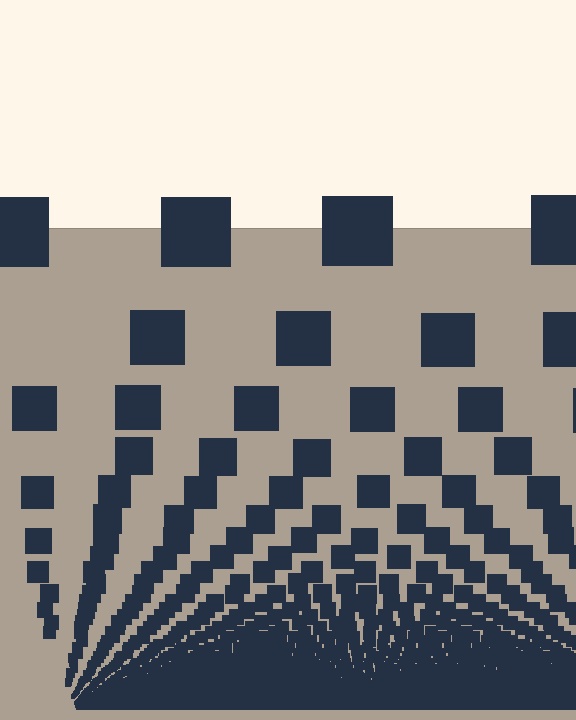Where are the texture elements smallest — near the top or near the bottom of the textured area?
Near the bottom.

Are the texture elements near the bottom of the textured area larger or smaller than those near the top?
Smaller. The gradient is inverted — elements near the bottom are smaller and denser.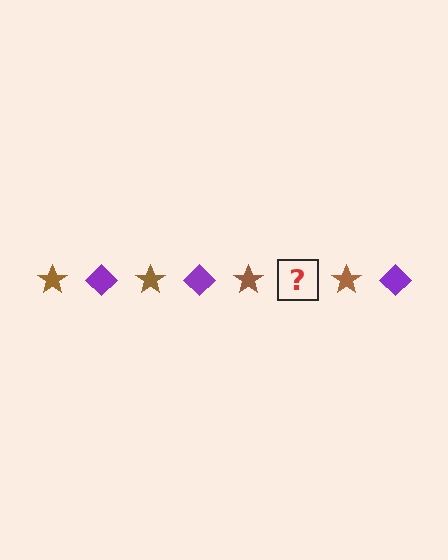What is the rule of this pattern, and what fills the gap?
The rule is that the pattern alternates between brown star and purple diamond. The gap should be filled with a purple diamond.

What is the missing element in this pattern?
The missing element is a purple diamond.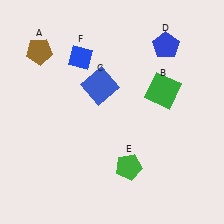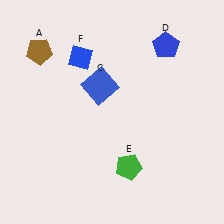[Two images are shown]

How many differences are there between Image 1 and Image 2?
There is 1 difference between the two images.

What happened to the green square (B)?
The green square (B) was removed in Image 2. It was in the top-right area of Image 1.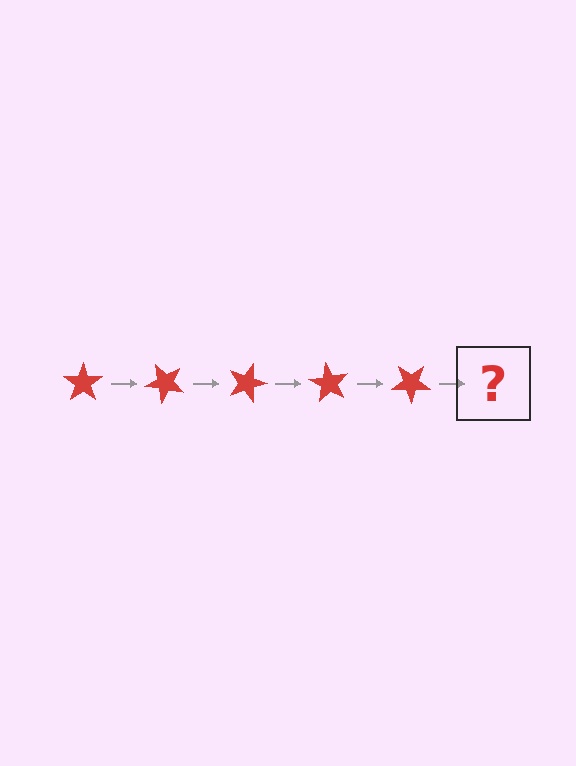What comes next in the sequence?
The next element should be a red star rotated 225 degrees.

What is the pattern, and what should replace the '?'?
The pattern is that the star rotates 45 degrees each step. The '?' should be a red star rotated 225 degrees.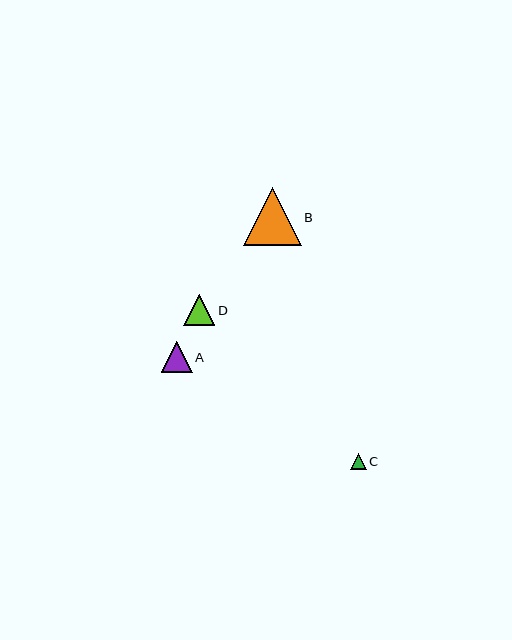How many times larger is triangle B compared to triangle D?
Triangle B is approximately 1.8 times the size of triangle D.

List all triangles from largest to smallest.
From largest to smallest: B, D, A, C.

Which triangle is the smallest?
Triangle C is the smallest with a size of approximately 16 pixels.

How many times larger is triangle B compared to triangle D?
Triangle B is approximately 1.8 times the size of triangle D.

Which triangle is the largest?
Triangle B is the largest with a size of approximately 58 pixels.